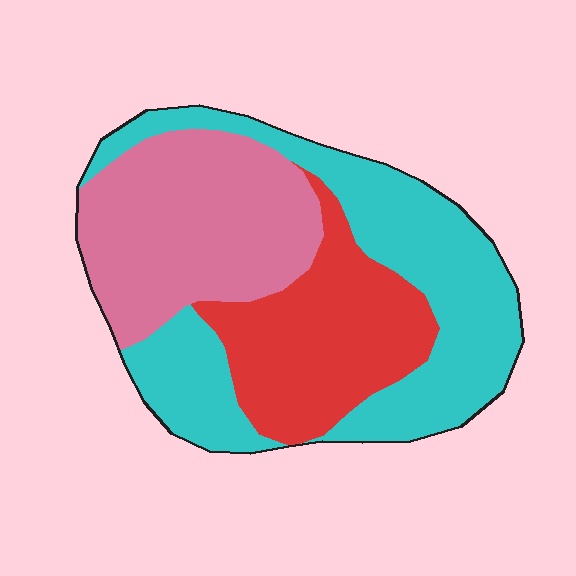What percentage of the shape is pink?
Pink takes up between a quarter and a half of the shape.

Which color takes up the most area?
Cyan, at roughly 40%.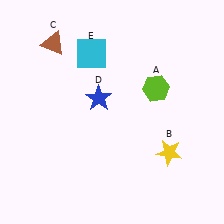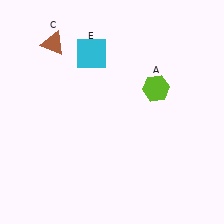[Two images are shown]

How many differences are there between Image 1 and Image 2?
There are 2 differences between the two images.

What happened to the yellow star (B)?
The yellow star (B) was removed in Image 2. It was in the bottom-right area of Image 1.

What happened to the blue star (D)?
The blue star (D) was removed in Image 2. It was in the top-left area of Image 1.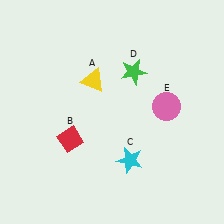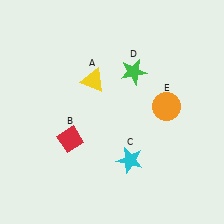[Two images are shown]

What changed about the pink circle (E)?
In Image 1, E is pink. In Image 2, it changed to orange.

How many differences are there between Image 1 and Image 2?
There is 1 difference between the two images.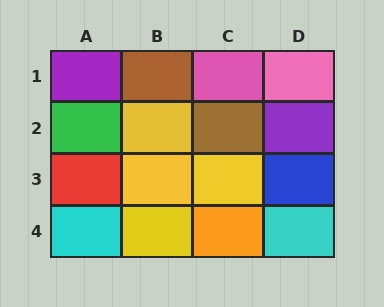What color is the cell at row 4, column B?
Yellow.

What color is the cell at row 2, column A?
Green.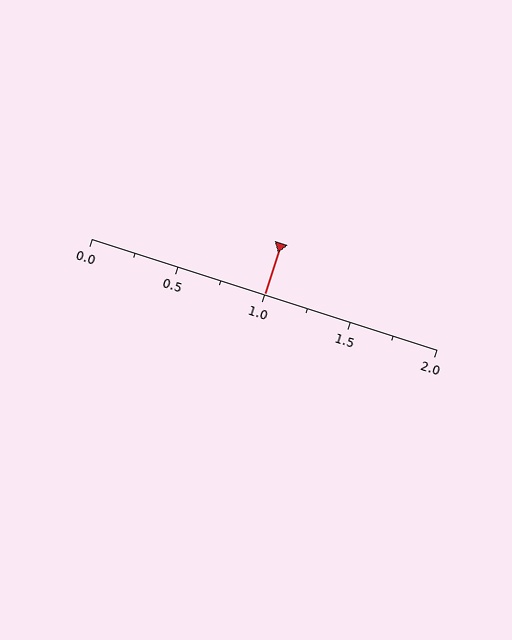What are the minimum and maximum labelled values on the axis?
The axis runs from 0.0 to 2.0.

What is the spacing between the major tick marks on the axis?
The major ticks are spaced 0.5 apart.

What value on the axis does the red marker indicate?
The marker indicates approximately 1.